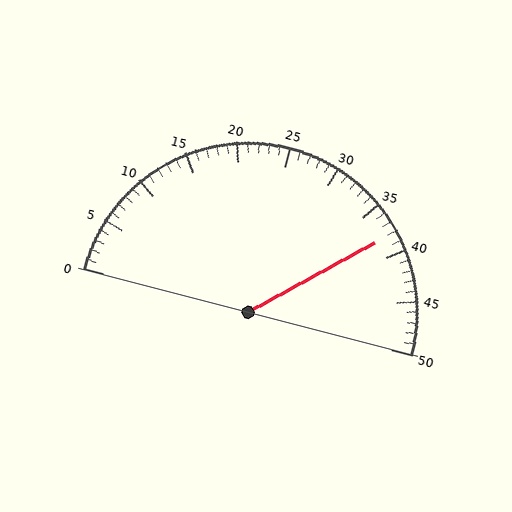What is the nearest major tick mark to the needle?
The nearest major tick mark is 40.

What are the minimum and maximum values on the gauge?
The gauge ranges from 0 to 50.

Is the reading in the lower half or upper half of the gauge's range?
The reading is in the upper half of the range (0 to 50).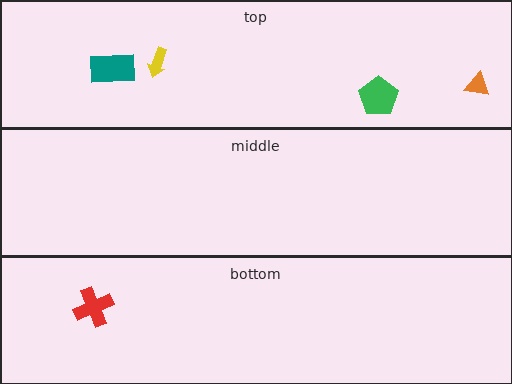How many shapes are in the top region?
4.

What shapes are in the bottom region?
The red cross.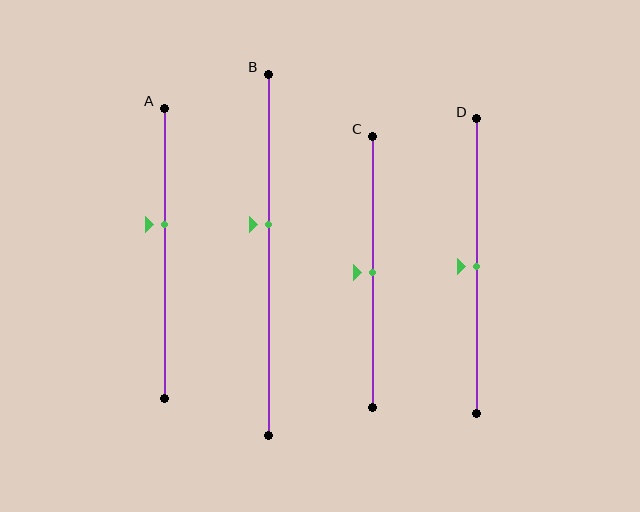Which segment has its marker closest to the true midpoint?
Segment C has its marker closest to the true midpoint.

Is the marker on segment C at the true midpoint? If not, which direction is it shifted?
Yes, the marker on segment C is at the true midpoint.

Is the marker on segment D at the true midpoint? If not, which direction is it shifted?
Yes, the marker on segment D is at the true midpoint.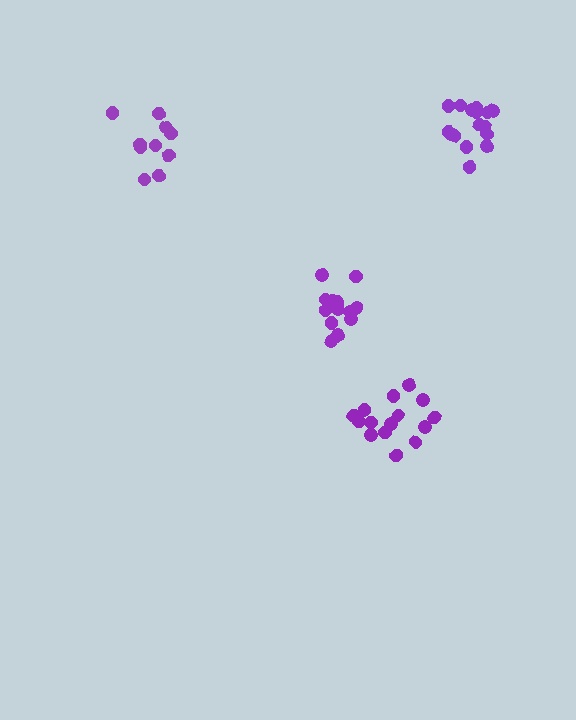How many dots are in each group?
Group 1: 10 dots, Group 2: 16 dots, Group 3: 15 dots, Group 4: 13 dots (54 total).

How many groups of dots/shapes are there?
There are 4 groups.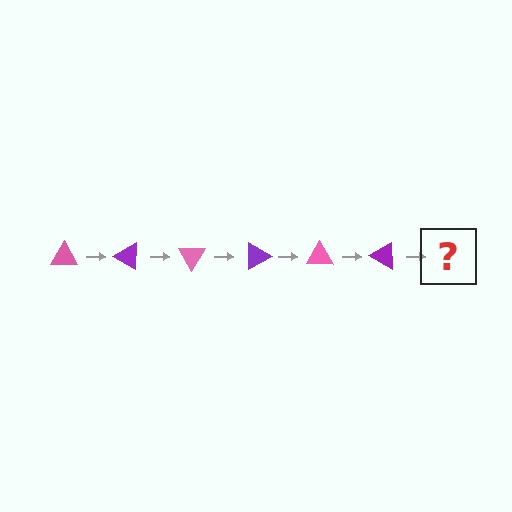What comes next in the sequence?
The next element should be a pink triangle, rotated 180 degrees from the start.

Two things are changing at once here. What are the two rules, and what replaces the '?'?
The two rules are that it rotates 30 degrees each step and the color cycles through pink and purple. The '?' should be a pink triangle, rotated 180 degrees from the start.